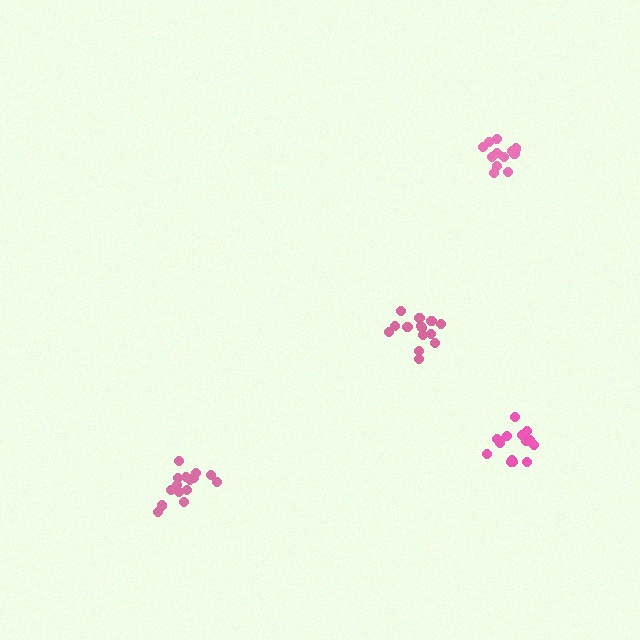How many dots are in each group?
Group 1: 13 dots, Group 2: 15 dots, Group 3: 15 dots, Group 4: 14 dots (57 total).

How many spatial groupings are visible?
There are 4 spatial groupings.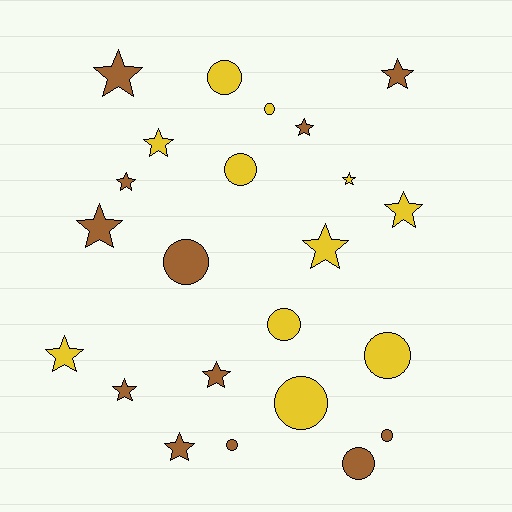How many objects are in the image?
There are 23 objects.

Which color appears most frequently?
Brown, with 12 objects.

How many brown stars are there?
There are 8 brown stars.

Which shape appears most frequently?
Star, with 13 objects.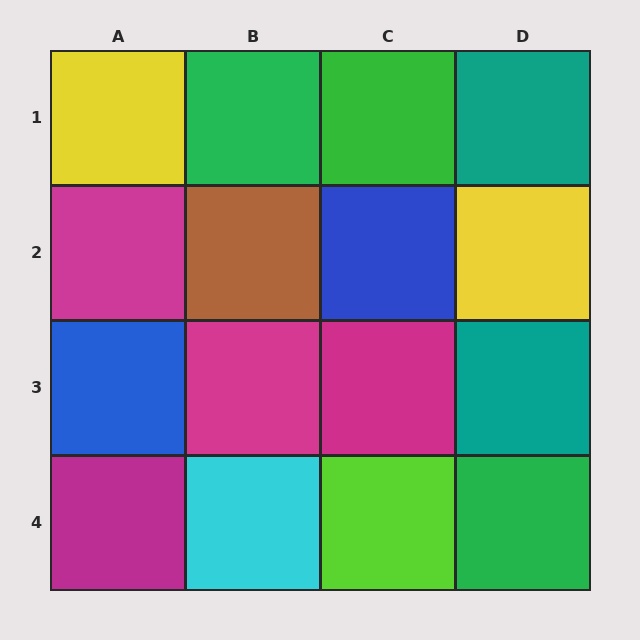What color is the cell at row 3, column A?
Blue.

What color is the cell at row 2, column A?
Magenta.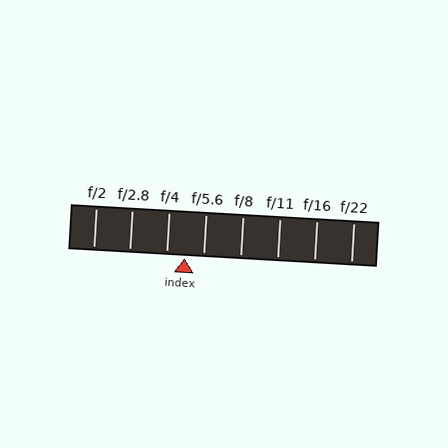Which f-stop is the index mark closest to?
The index mark is closest to f/4.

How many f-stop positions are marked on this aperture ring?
There are 8 f-stop positions marked.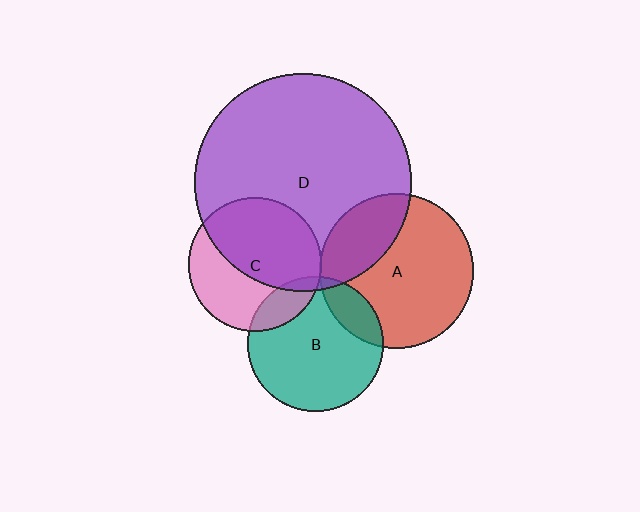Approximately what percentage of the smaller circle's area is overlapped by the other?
Approximately 55%.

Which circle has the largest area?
Circle D (purple).